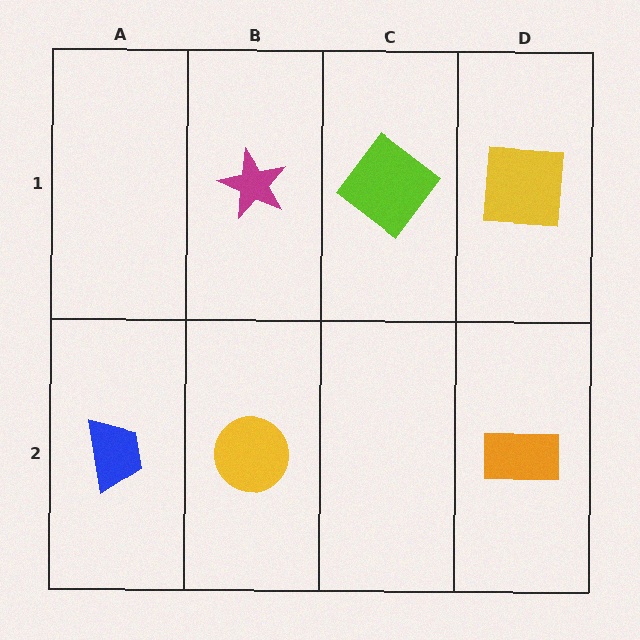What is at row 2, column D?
An orange rectangle.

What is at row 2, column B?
A yellow circle.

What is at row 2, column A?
A blue trapezoid.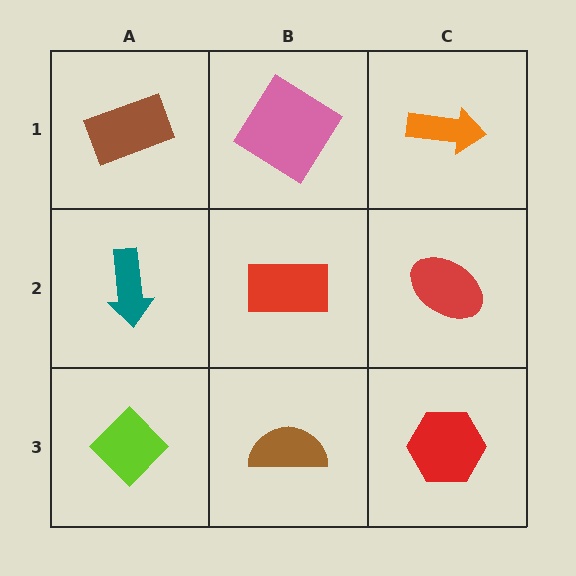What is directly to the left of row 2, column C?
A red rectangle.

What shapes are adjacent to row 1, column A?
A teal arrow (row 2, column A), a pink diamond (row 1, column B).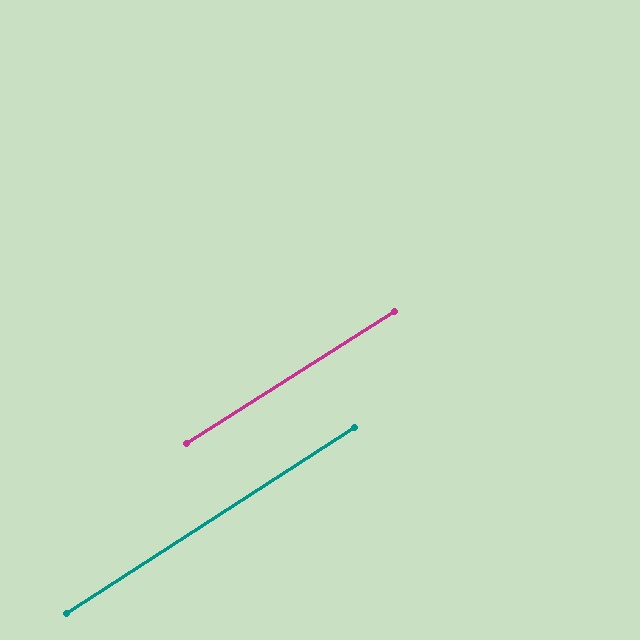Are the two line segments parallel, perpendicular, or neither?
Parallel — their directions differ by only 0.7°.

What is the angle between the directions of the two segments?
Approximately 1 degree.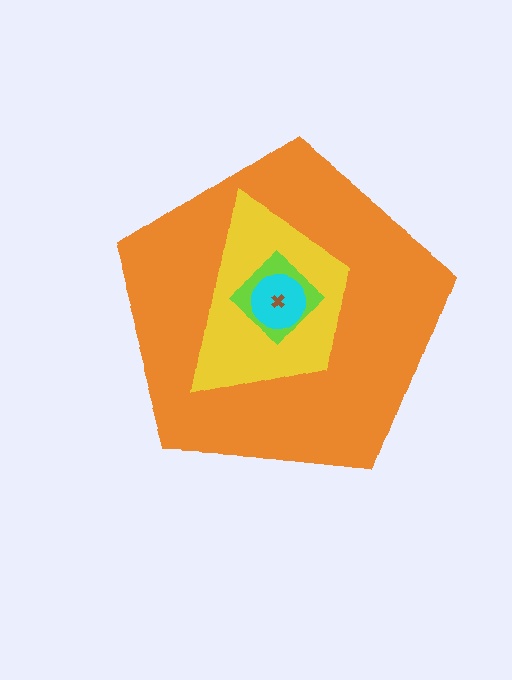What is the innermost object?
The brown cross.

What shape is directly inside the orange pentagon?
The yellow trapezoid.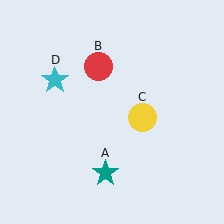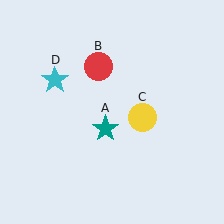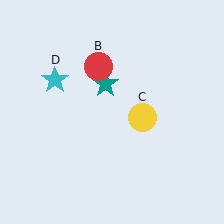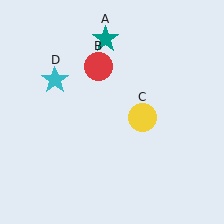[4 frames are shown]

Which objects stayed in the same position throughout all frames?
Red circle (object B) and yellow circle (object C) and cyan star (object D) remained stationary.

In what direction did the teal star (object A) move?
The teal star (object A) moved up.